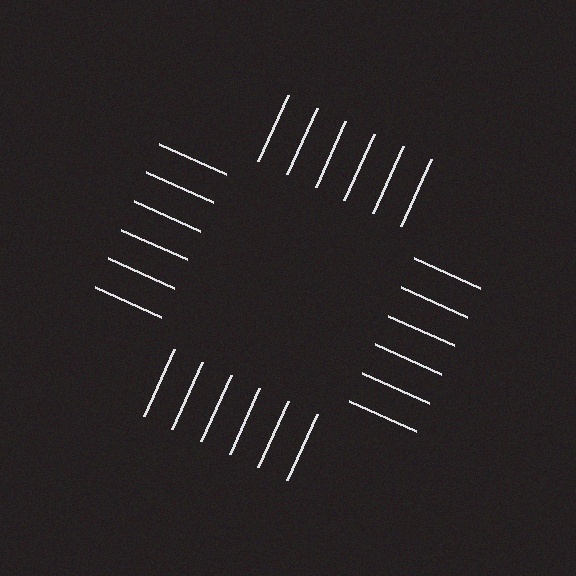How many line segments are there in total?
24 — 6 along each of the 4 edges.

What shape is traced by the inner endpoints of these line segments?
An illusory square — the line segments terminate on its edges but no continuous stroke is drawn.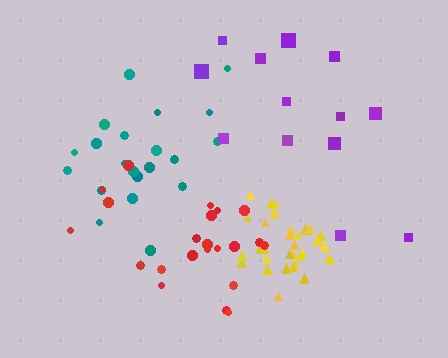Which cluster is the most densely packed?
Yellow.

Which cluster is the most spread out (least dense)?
Purple.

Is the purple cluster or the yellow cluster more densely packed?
Yellow.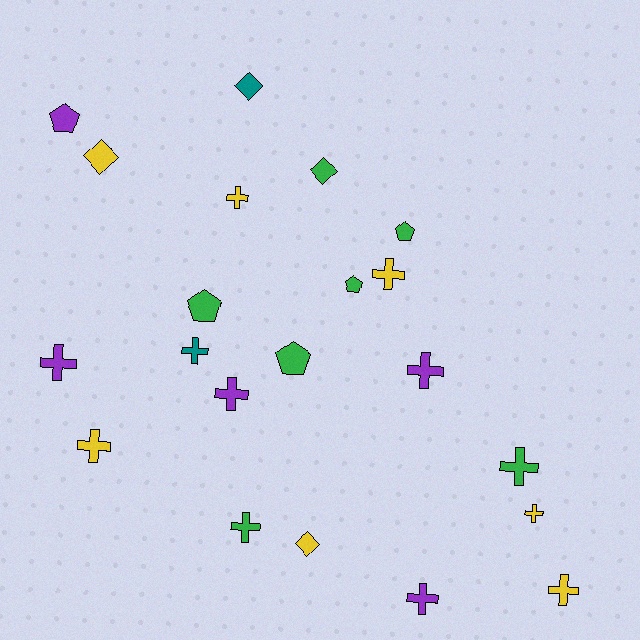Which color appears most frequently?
Yellow, with 7 objects.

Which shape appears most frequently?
Cross, with 12 objects.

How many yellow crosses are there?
There are 5 yellow crosses.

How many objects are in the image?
There are 21 objects.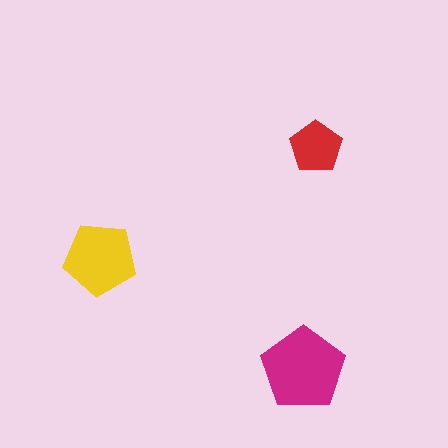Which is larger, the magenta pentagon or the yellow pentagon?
The magenta one.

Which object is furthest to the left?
The yellow pentagon is leftmost.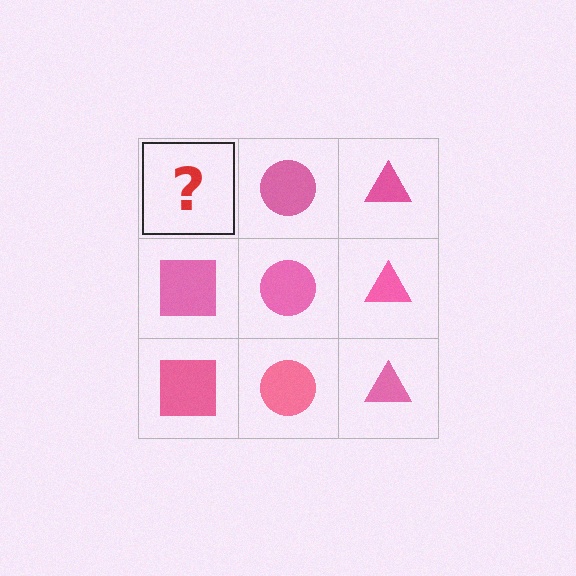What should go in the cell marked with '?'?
The missing cell should contain a pink square.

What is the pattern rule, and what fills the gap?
The rule is that each column has a consistent shape. The gap should be filled with a pink square.